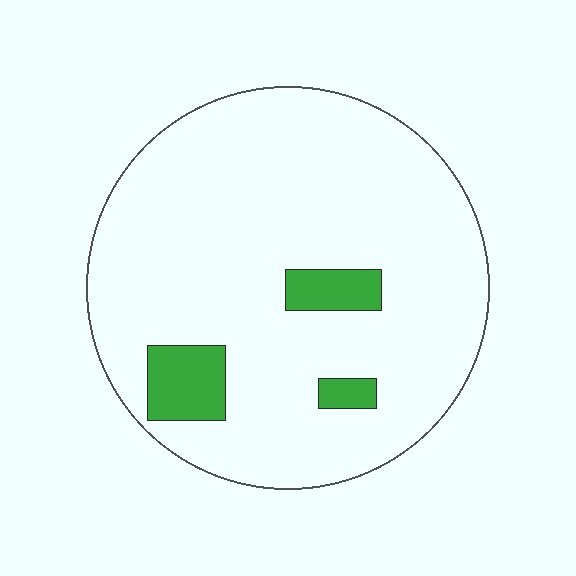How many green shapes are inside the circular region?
3.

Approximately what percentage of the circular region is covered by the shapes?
Approximately 10%.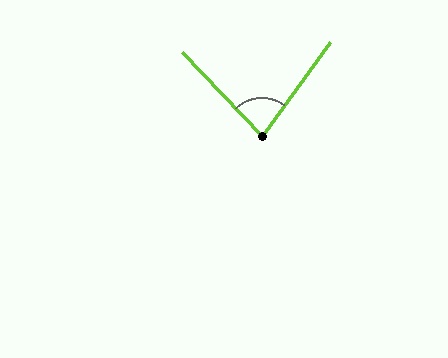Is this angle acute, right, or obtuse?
It is acute.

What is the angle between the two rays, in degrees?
Approximately 80 degrees.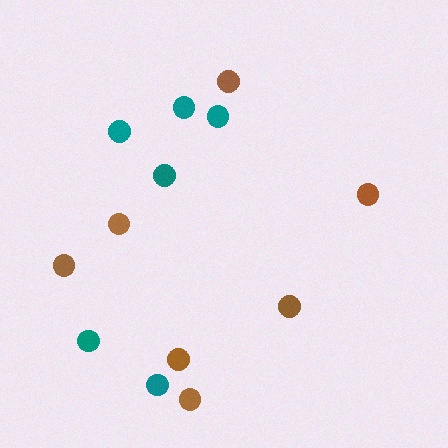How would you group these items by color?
There are 2 groups: one group of brown circles (7) and one group of teal circles (6).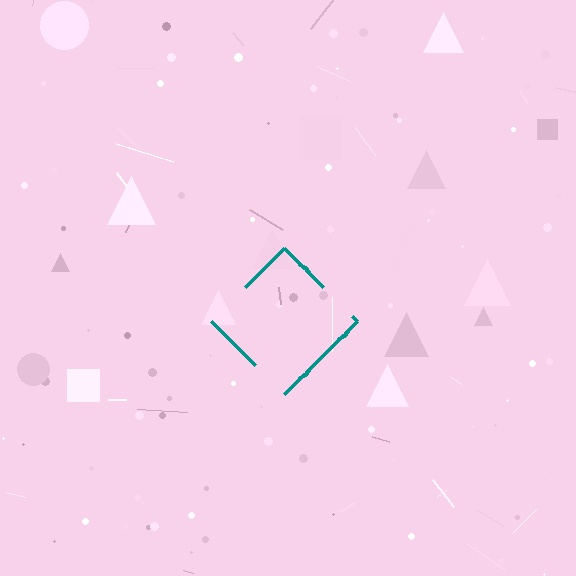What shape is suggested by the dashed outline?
The dashed outline suggests a diamond.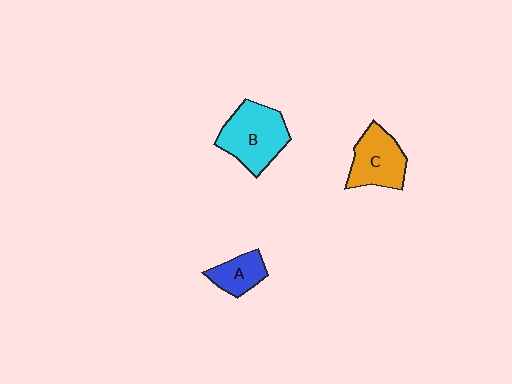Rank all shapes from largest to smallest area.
From largest to smallest: B (cyan), C (orange), A (blue).